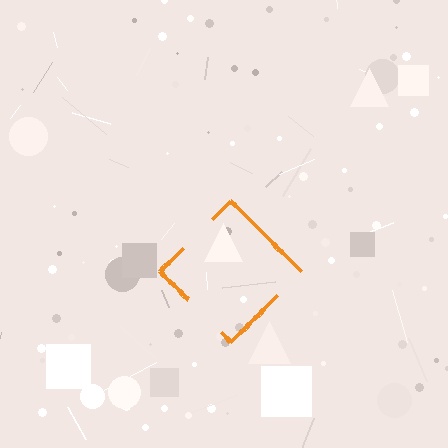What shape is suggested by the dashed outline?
The dashed outline suggests a diamond.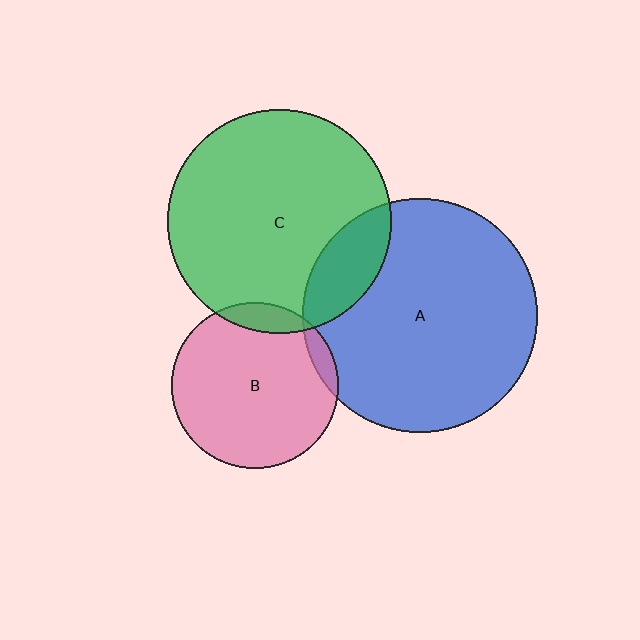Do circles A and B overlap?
Yes.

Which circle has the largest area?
Circle A (blue).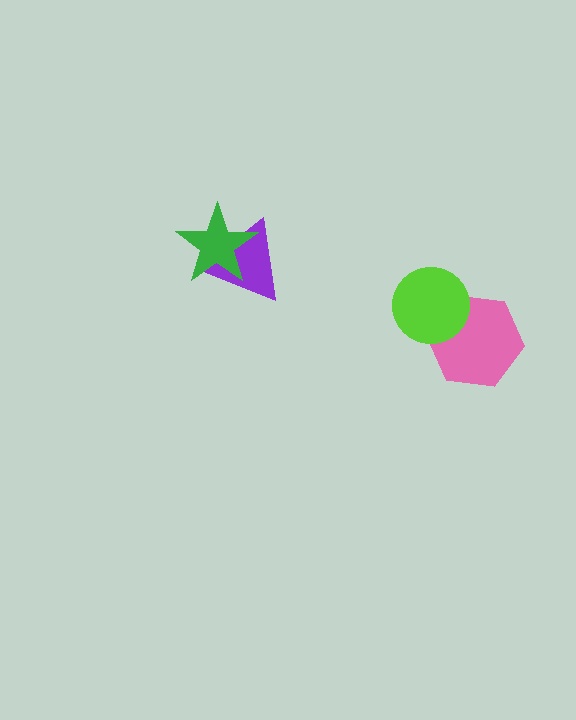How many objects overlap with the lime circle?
1 object overlaps with the lime circle.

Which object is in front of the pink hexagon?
The lime circle is in front of the pink hexagon.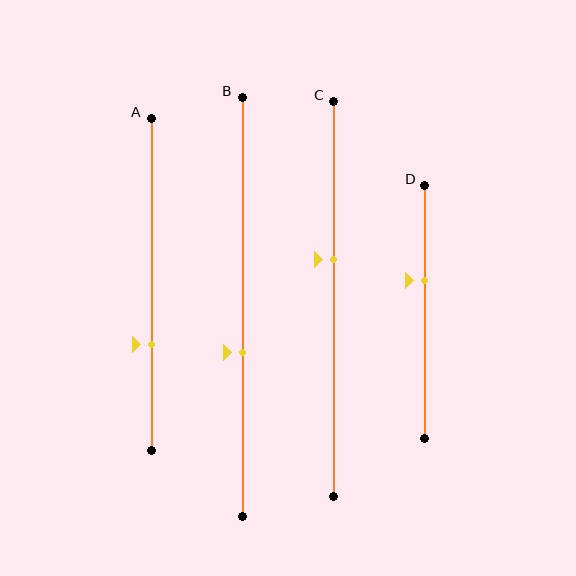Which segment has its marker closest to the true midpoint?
Segment C has its marker closest to the true midpoint.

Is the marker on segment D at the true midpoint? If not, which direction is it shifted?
No, the marker on segment D is shifted upward by about 13% of the segment length.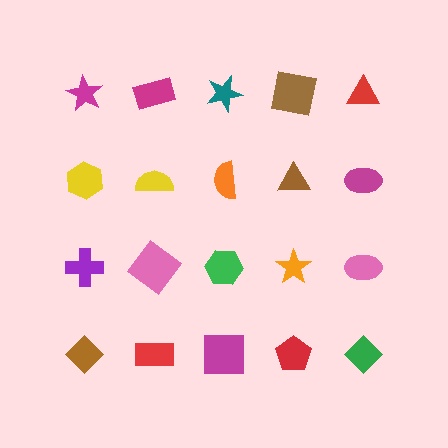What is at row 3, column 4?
An orange star.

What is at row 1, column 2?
A magenta rectangle.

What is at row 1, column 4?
A brown square.